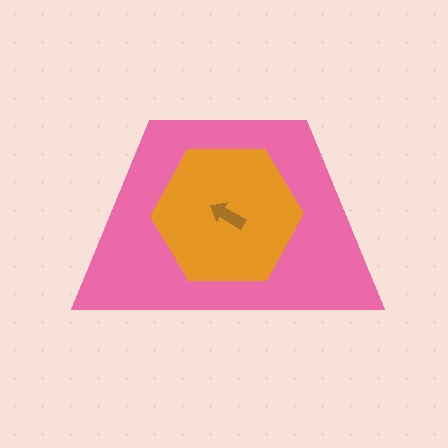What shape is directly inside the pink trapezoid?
The orange hexagon.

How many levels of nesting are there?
3.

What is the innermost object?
The brown arrow.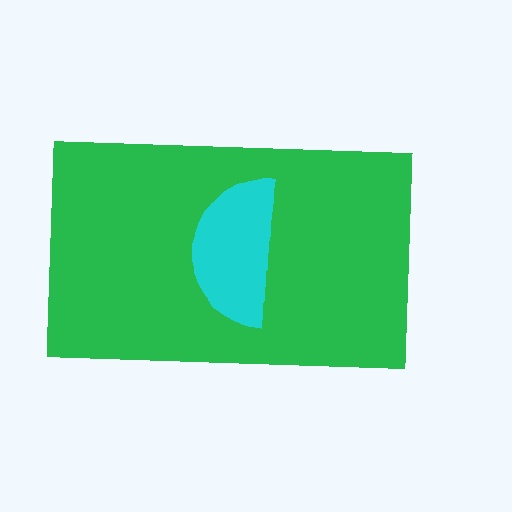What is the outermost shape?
The green rectangle.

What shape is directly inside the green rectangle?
The cyan semicircle.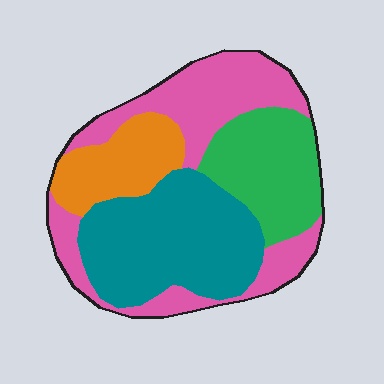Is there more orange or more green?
Green.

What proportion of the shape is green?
Green takes up less than a quarter of the shape.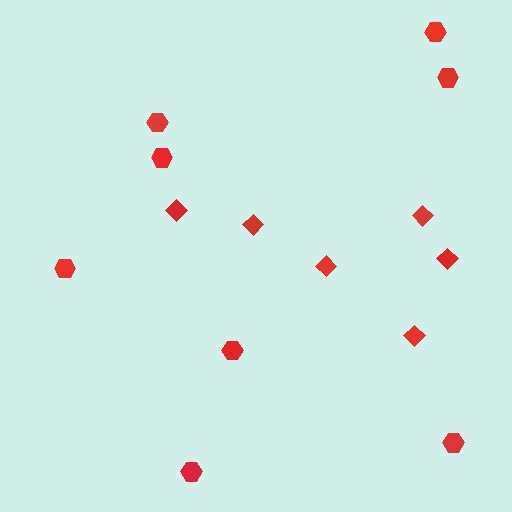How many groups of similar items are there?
There are 2 groups: one group of hexagons (8) and one group of diamonds (6).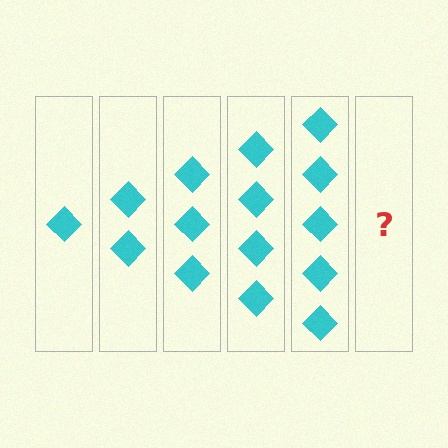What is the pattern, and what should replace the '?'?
The pattern is that each step adds one more diamond. The '?' should be 6 diamonds.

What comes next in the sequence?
The next element should be 6 diamonds.